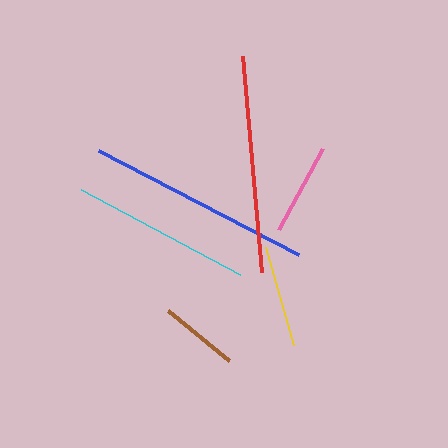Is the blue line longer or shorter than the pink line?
The blue line is longer than the pink line.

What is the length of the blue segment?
The blue segment is approximately 225 pixels long.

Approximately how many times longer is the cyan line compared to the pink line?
The cyan line is approximately 1.9 times the length of the pink line.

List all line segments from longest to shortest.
From longest to shortest: blue, red, cyan, yellow, pink, brown.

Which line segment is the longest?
The blue line is the longest at approximately 225 pixels.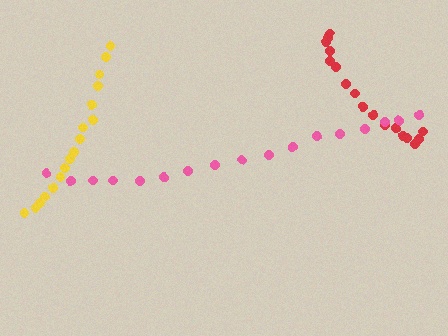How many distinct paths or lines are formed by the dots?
There are 3 distinct paths.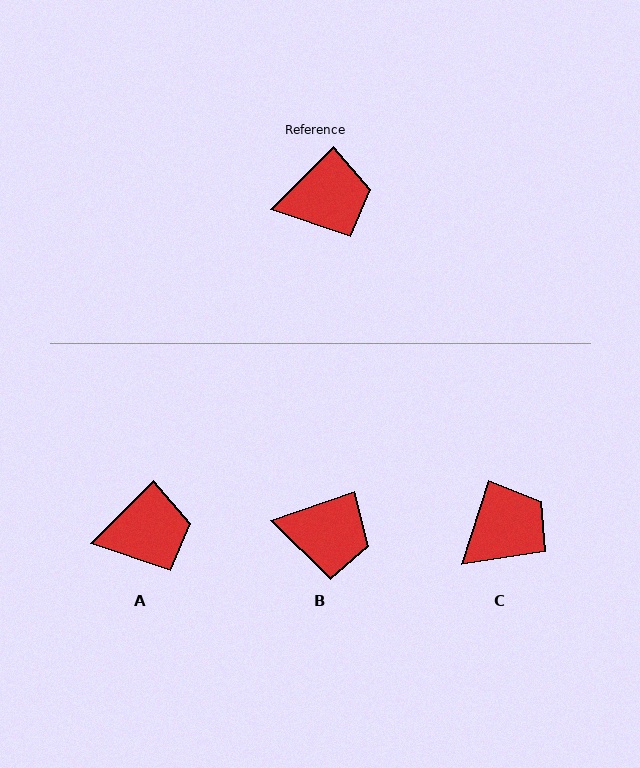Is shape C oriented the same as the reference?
No, it is off by about 27 degrees.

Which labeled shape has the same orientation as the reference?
A.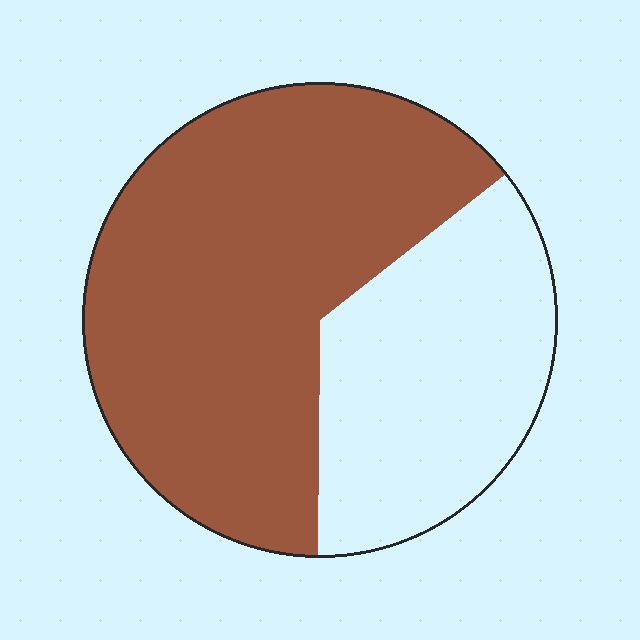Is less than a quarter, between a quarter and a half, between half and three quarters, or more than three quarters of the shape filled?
Between half and three quarters.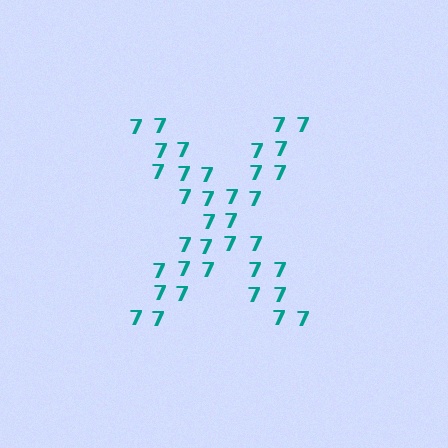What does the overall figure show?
The overall figure shows the letter X.